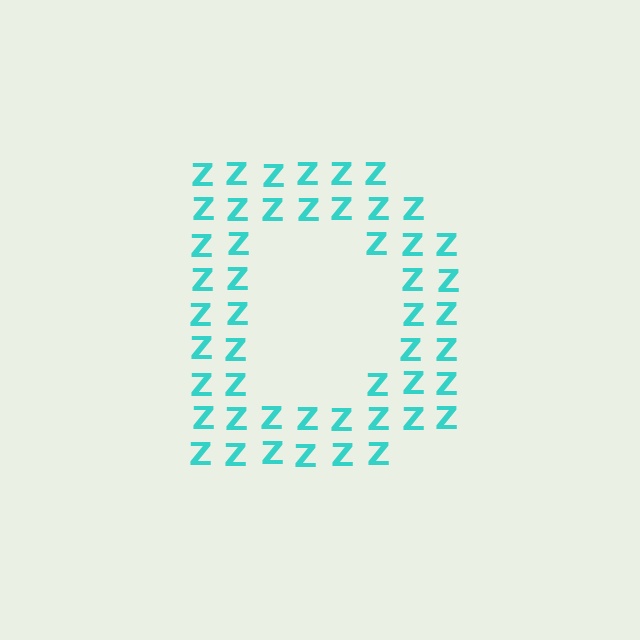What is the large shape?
The large shape is the letter D.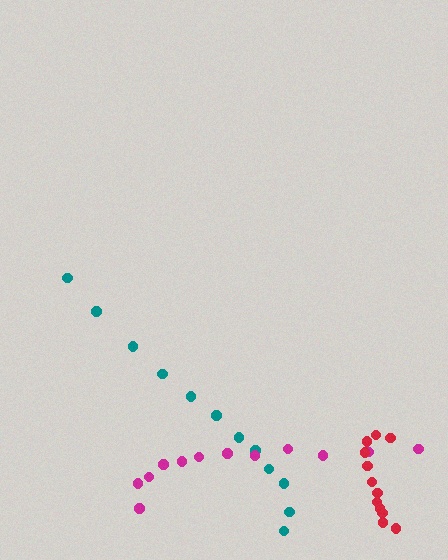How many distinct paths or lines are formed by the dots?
There are 3 distinct paths.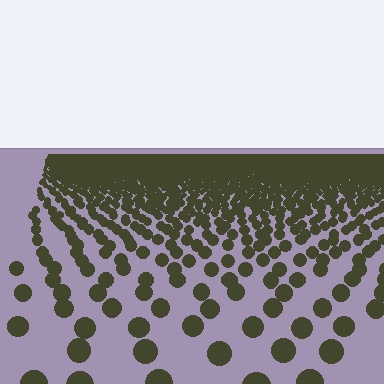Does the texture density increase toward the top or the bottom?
Density increases toward the top.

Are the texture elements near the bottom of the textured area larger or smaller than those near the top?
Larger. Near the bottom, elements are closer to the viewer and appear at a bigger on-screen size.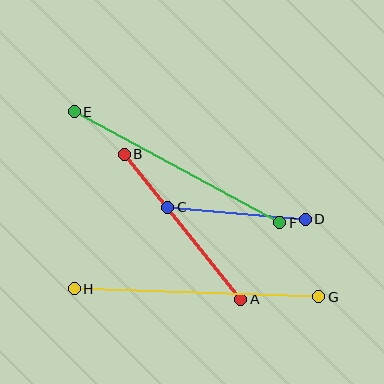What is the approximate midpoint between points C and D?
The midpoint is at approximately (237, 213) pixels.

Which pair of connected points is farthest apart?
Points G and H are farthest apart.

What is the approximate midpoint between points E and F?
The midpoint is at approximately (177, 167) pixels.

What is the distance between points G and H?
The distance is approximately 245 pixels.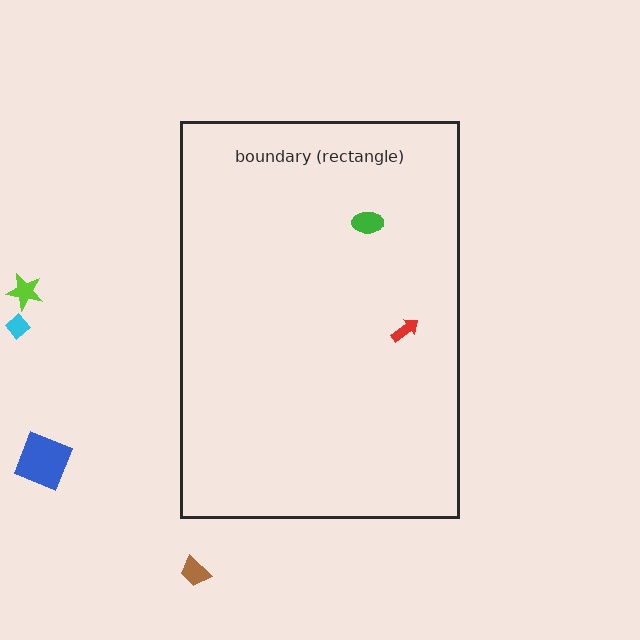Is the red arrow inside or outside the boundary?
Inside.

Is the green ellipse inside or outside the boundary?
Inside.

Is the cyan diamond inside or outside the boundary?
Outside.